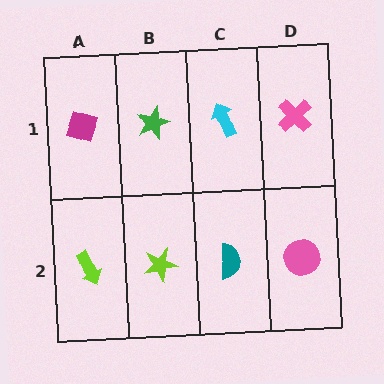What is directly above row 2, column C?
A cyan arrow.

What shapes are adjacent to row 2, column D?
A pink cross (row 1, column D), a teal semicircle (row 2, column C).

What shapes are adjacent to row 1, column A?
A lime arrow (row 2, column A), a green star (row 1, column B).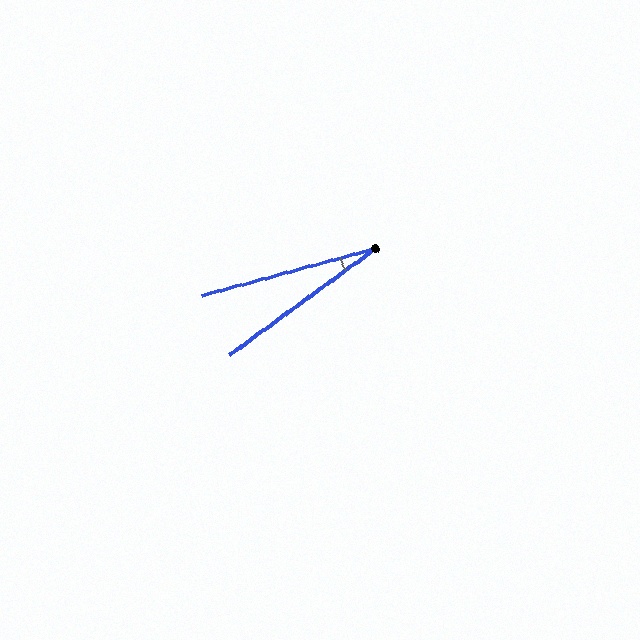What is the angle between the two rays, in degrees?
Approximately 21 degrees.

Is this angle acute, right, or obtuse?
It is acute.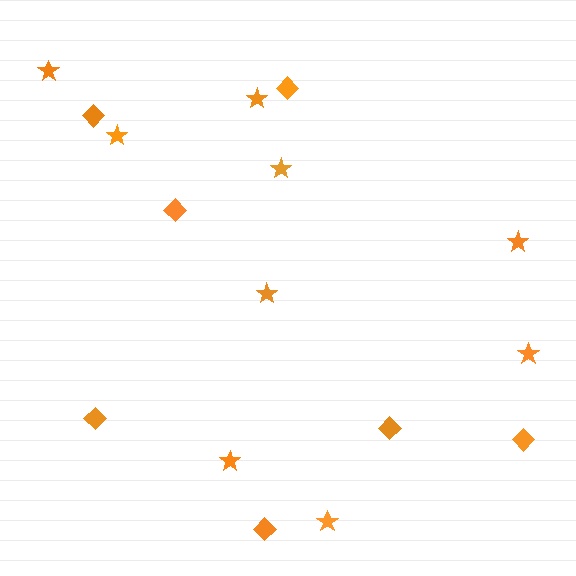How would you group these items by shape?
There are 2 groups: one group of stars (9) and one group of diamonds (7).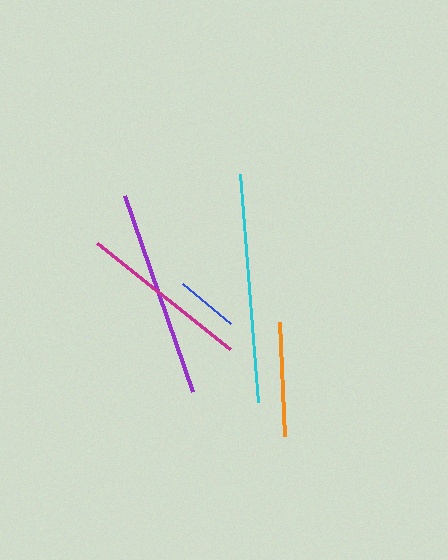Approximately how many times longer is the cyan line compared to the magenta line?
The cyan line is approximately 1.3 times the length of the magenta line.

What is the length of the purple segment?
The purple segment is approximately 208 pixels long.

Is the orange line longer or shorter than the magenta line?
The magenta line is longer than the orange line.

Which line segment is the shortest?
The blue line is the shortest at approximately 62 pixels.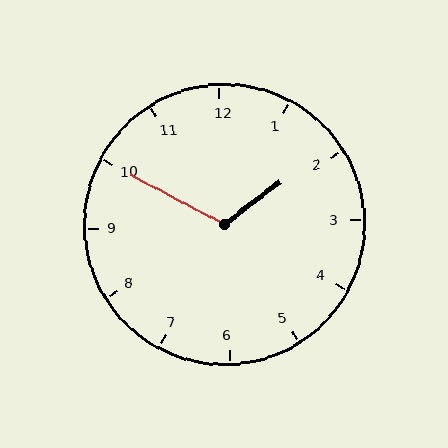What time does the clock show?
1:50.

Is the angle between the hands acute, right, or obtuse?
It is obtuse.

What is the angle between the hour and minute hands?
Approximately 115 degrees.